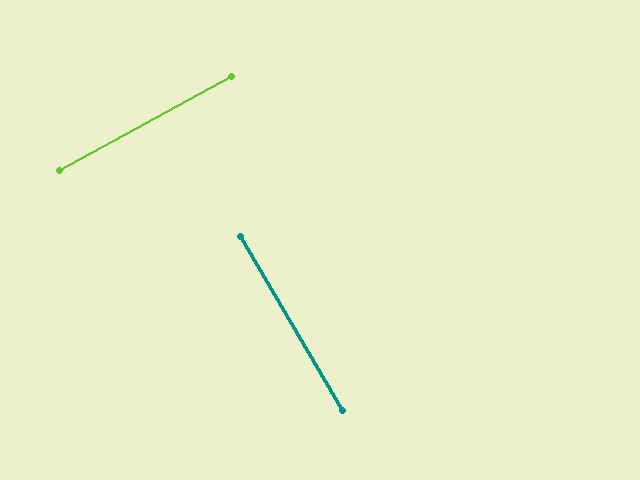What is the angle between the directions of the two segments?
Approximately 88 degrees.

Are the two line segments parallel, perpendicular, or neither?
Perpendicular — they meet at approximately 88°.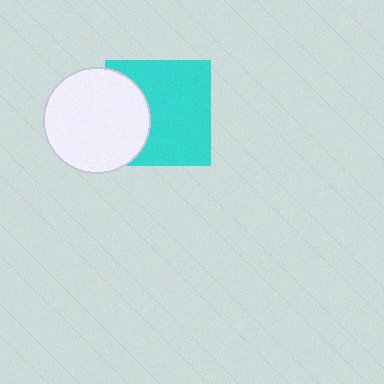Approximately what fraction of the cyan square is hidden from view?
Roughly 32% of the cyan square is hidden behind the white circle.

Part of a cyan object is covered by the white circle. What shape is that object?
It is a square.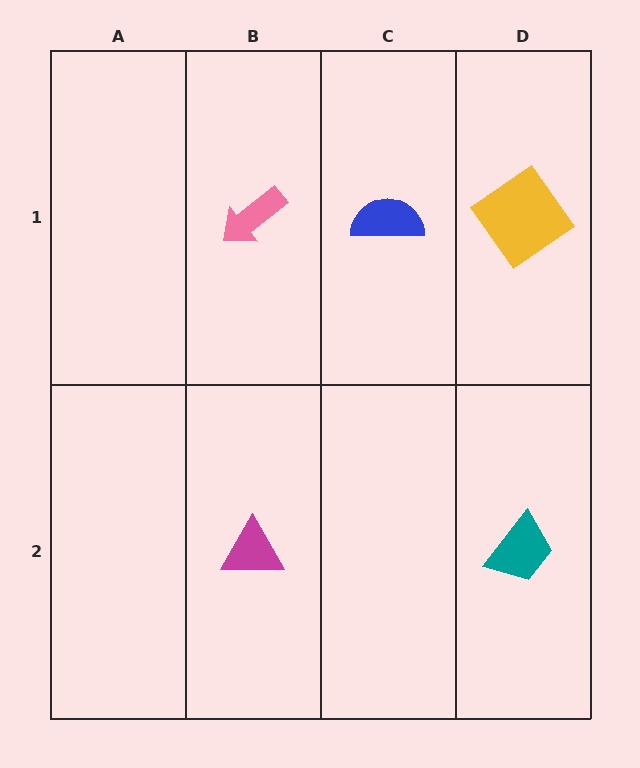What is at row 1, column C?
A blue semicircle.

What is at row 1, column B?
A pink arrow.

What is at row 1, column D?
A yellow diamond.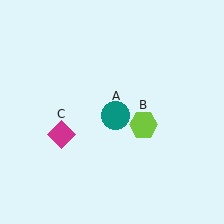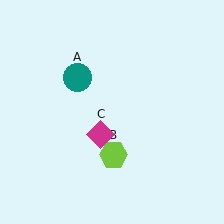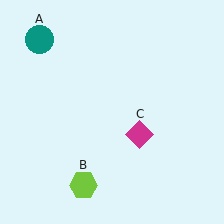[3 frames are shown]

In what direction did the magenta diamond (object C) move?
The magenta diamond (object C) moved right.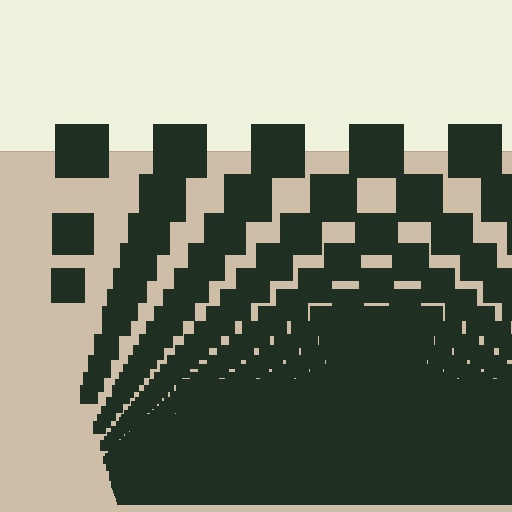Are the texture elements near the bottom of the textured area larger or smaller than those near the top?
Smaller. The gradient is inverted — elements near the bottom are smaller and denser.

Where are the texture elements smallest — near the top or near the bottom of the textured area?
Near the bottom.